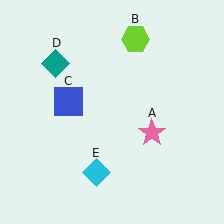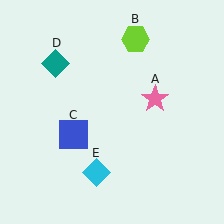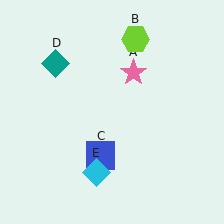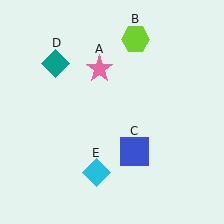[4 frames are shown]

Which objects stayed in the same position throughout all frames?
Lime hexagon (object B) and teal diamond (object D) and cyan diamond (object E) remained stationary.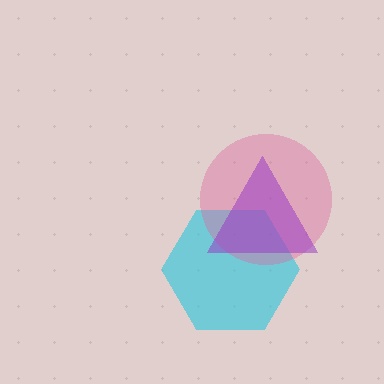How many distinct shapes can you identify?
There are 3 distinct shapes: a cyan hexagon, a pink circle, a purple triangle.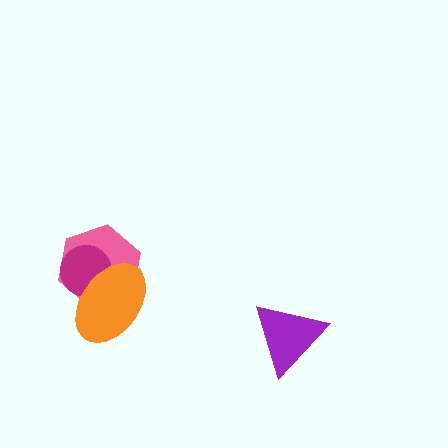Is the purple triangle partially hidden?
No, no other shape covers it.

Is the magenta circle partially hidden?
Yes, it is partially covered by another shape.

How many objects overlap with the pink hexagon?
2 objects overlap with the pink hexagon.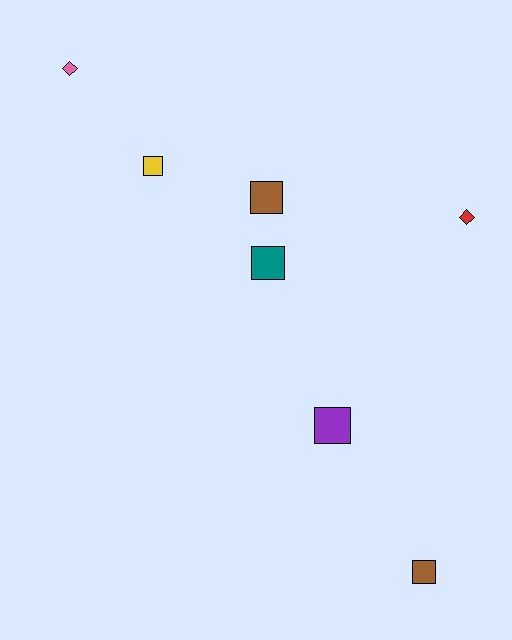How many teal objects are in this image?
There is 1 teal object.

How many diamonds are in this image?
There are 2 diamonds.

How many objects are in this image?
There are 7 objects.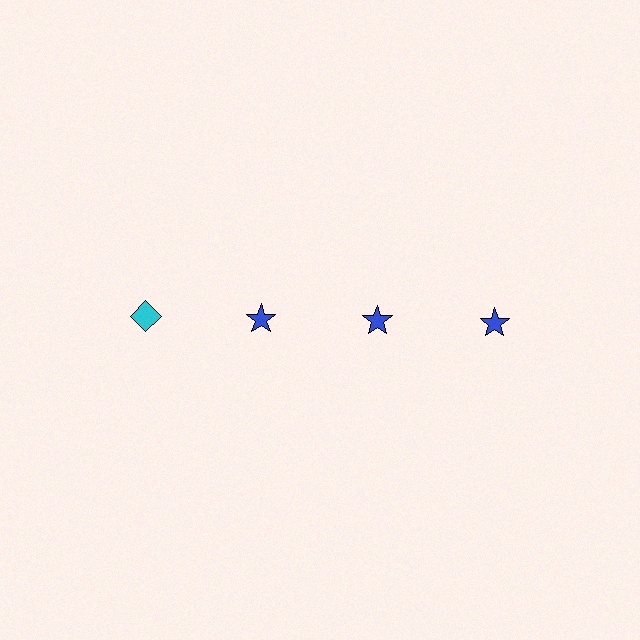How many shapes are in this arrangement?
There are 4 shapes arranged in a grid pattern.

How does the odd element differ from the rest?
It differs in both color (cyan instead of blue) and shape (diamond instead of star).